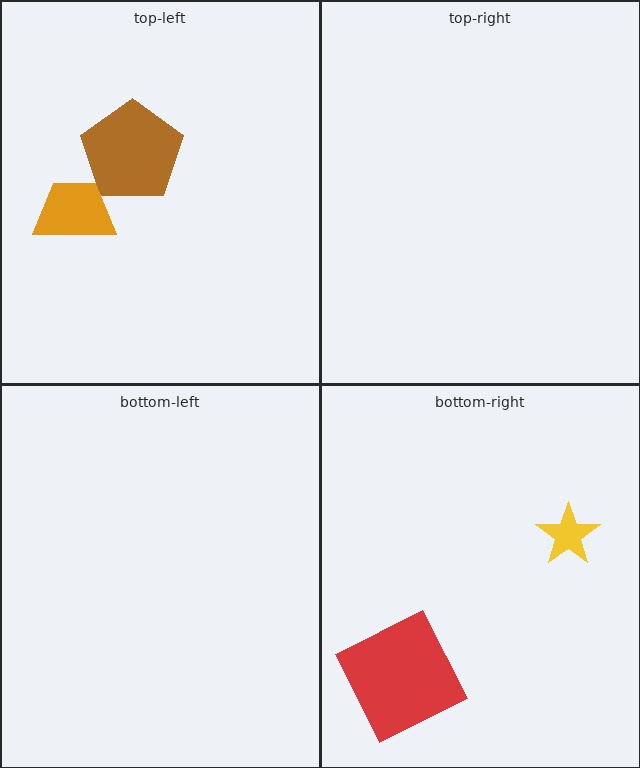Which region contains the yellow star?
The bottom-right region.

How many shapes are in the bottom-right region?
2.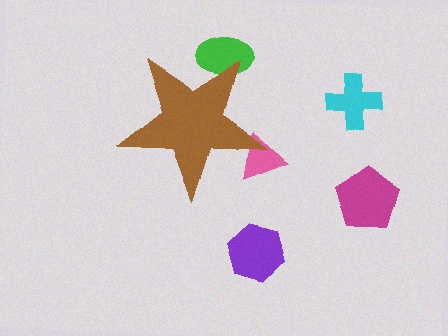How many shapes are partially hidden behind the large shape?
2 shapes are partially hidden.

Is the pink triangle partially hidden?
Yes, the pink triangle is partially hidden behind the brown star.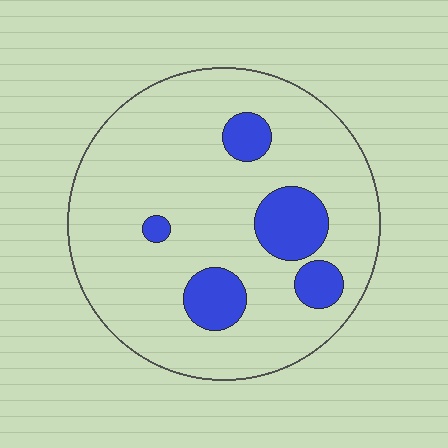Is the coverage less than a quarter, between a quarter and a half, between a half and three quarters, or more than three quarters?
Less than a quarter.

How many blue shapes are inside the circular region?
5.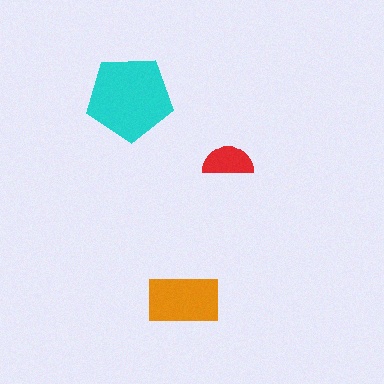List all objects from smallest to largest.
The red semicircle, the orange rectangle, the cyan pentagon.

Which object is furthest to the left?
The cyan pentagon is leftmost.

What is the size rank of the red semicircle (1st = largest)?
3rd.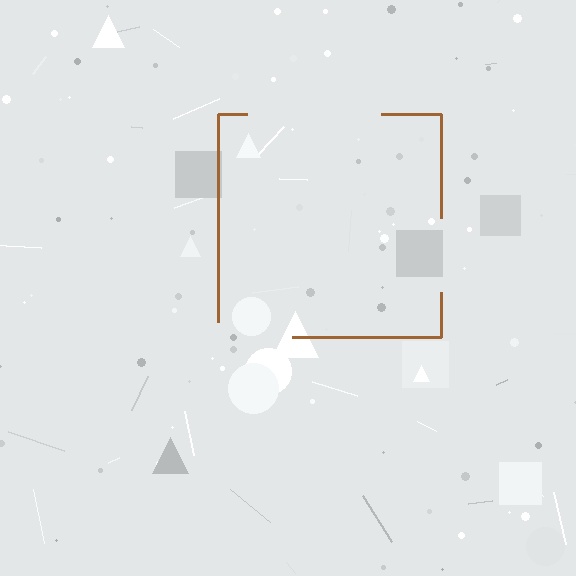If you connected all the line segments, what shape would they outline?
They would outline a square.